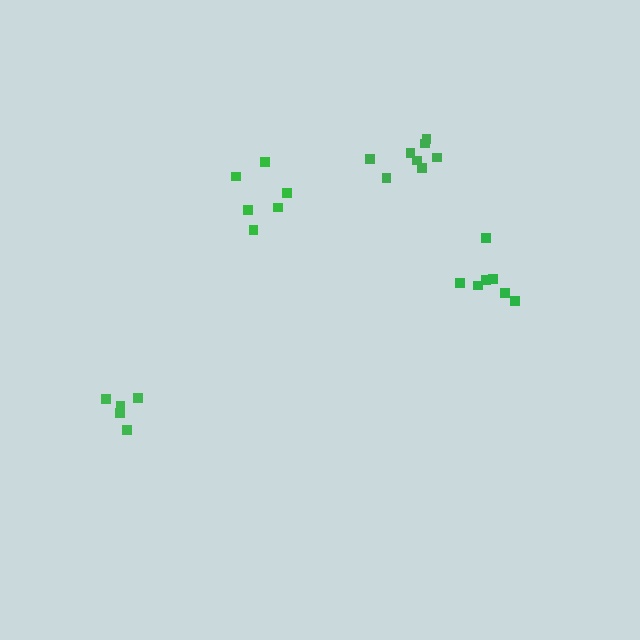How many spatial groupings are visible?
There are 4 spatial groupings.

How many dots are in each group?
Group 1: 5 dots, Group 2: 7 dots, Group 3: 6 dots, Group 4: 8 dots (26 total).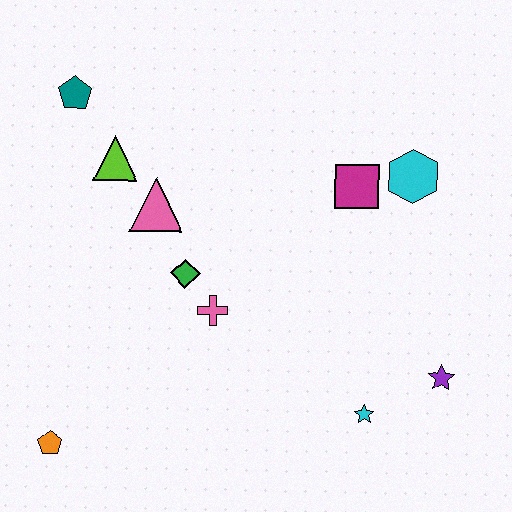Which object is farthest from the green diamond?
The purple star is farthest from the green diamond.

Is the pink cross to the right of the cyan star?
No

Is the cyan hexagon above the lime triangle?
No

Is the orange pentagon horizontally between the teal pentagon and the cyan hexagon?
No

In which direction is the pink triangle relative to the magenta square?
The pink triangle is to the left of the magenta square.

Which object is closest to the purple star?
The cyan star is closest to the purple star.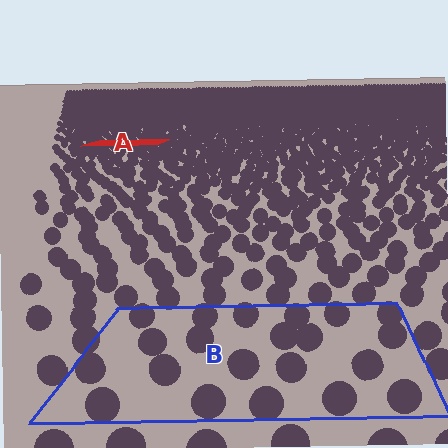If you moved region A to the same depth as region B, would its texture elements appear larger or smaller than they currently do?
They would appear larger. At a closer depth, the same texture elements are projected at a bigger on-screen size.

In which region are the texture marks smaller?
The texture marks are smaller in region A, because it is farther away.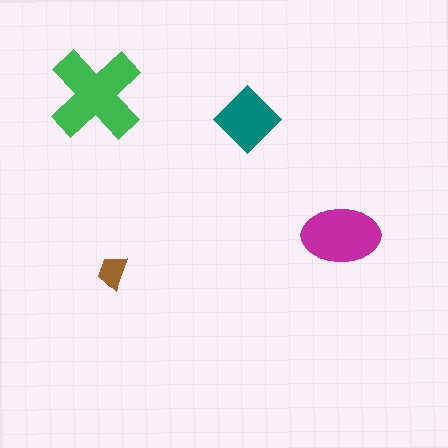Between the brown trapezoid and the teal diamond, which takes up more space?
The teal diamond.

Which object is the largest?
The green cross.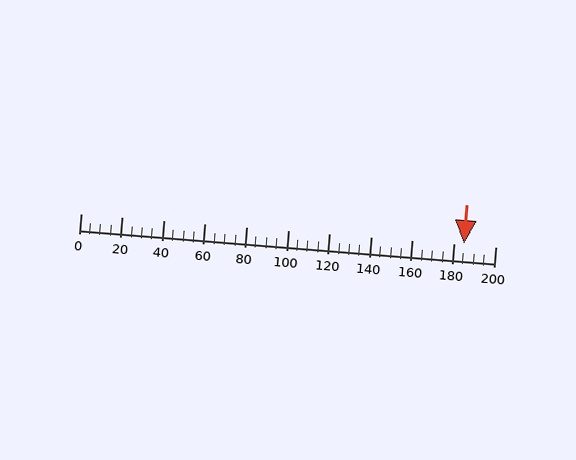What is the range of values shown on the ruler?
The ruler shows values from 0 to 200.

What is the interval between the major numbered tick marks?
The major tick marks are spaced 20 units apart.